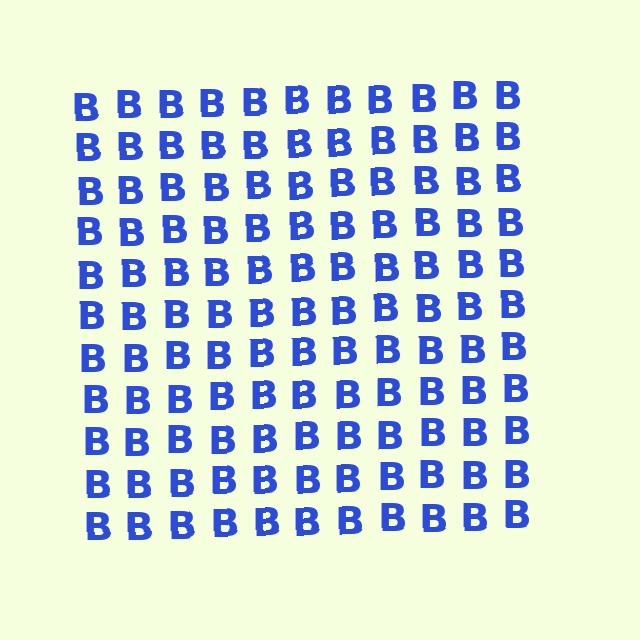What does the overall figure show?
The overall figure shows a square.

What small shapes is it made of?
It is made of small letter B's.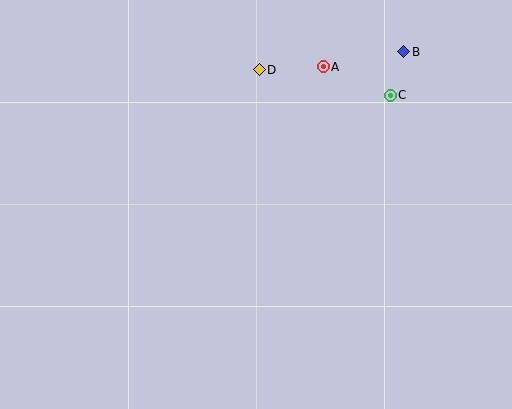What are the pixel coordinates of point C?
Point C is at (390, 96).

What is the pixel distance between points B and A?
The distance between B and A is 82 pixels.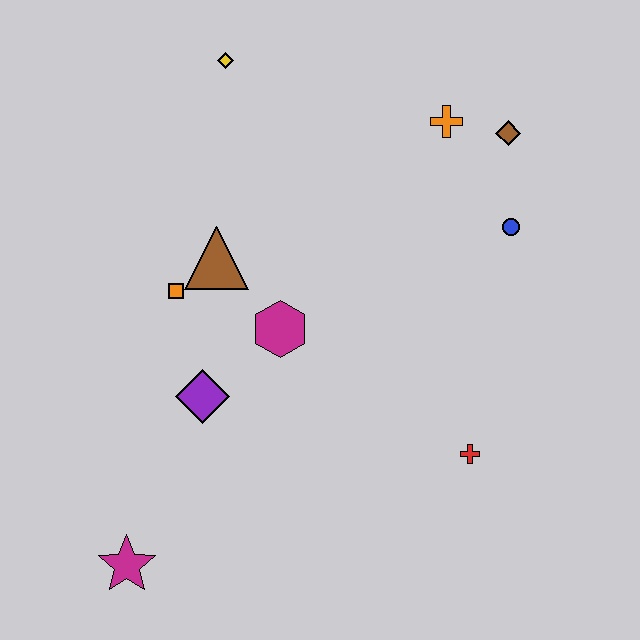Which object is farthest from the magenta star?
The brown diamond is farthest from the magenta star.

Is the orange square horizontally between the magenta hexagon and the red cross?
No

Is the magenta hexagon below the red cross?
No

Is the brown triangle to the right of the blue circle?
No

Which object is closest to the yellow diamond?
The brown triangle is closest to the yellow diamond.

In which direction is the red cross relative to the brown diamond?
The red cross is below the brown diamond.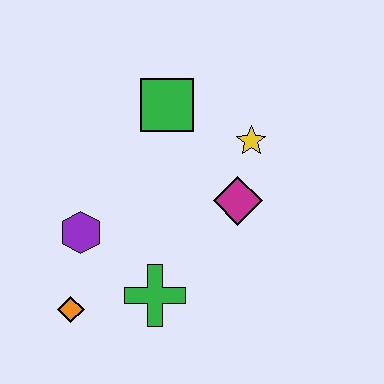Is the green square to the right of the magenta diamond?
No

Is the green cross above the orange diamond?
Yes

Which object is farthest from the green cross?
The green square is farthest from the green cross.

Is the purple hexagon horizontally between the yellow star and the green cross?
No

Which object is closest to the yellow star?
The magenta diamond is closest to the yellow star.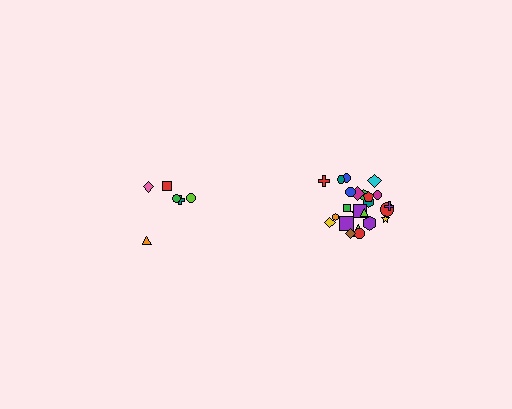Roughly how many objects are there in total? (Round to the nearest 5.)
Roughly 30 objects in total.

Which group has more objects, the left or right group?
The right group.